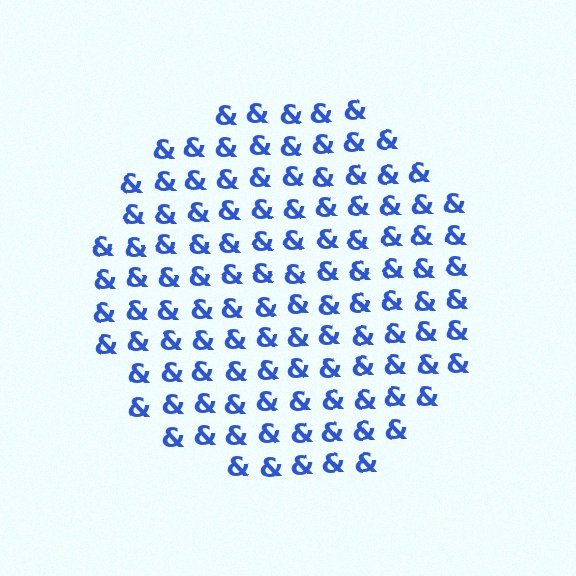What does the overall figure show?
The overall figure shows a circle.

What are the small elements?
The small elements are ampersands.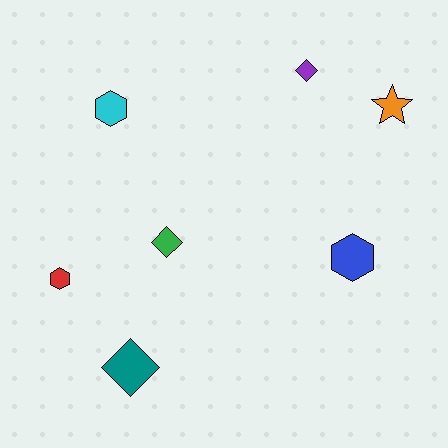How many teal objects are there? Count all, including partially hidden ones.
There is 1 teal object.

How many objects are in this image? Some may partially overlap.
There are 7 objects.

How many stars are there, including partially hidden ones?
There is 1 star.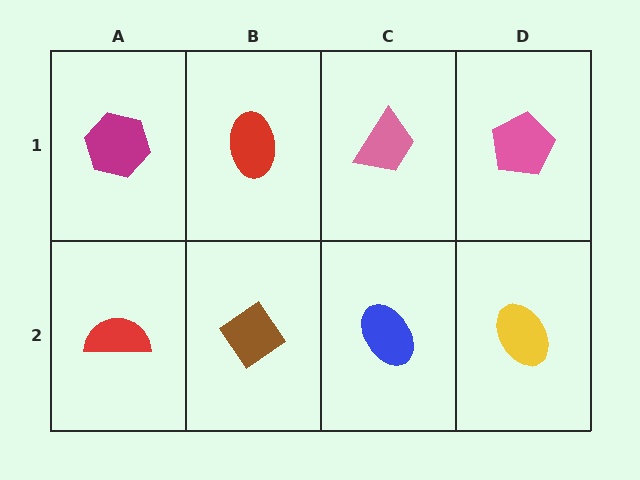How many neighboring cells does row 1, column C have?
3.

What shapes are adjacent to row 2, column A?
A magenta hexagon (row 1, column A), a brown diamond (row 2, column B).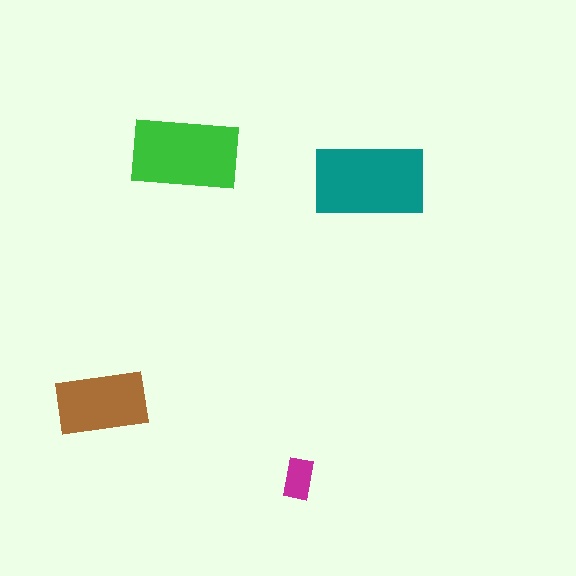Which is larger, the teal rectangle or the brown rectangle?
The teal one.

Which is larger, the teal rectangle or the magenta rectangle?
The teal one.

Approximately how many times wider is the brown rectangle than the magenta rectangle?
About 2 times wider.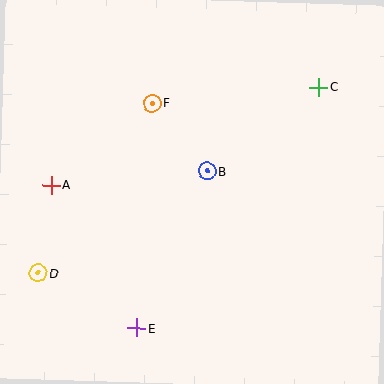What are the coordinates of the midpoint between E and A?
The midpoint between E and A is at (94, 257).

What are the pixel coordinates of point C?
Point C is at (319, 87).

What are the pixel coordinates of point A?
Point A is at (51, 185).